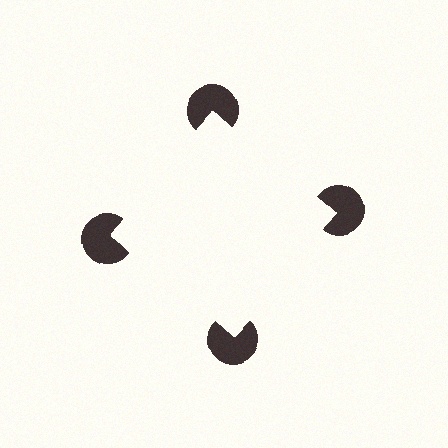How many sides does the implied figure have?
4 sides.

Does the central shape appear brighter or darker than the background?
It typically appears slightly brighter than the background, even though no actual brightness change is drawn.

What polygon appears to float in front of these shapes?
An illusory square — its edges are inferred from the aligned wedge cuts in the pac-man discs, not physically drawn.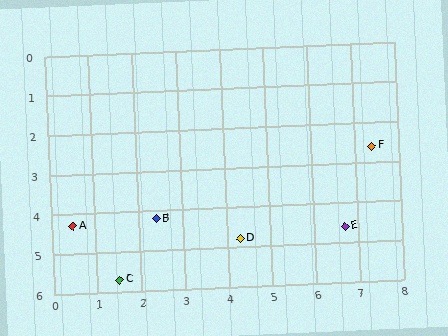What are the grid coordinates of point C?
Point C is at approximately (1.5, 5.7).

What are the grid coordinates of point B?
Point B is at approximately (2.4, 4.2).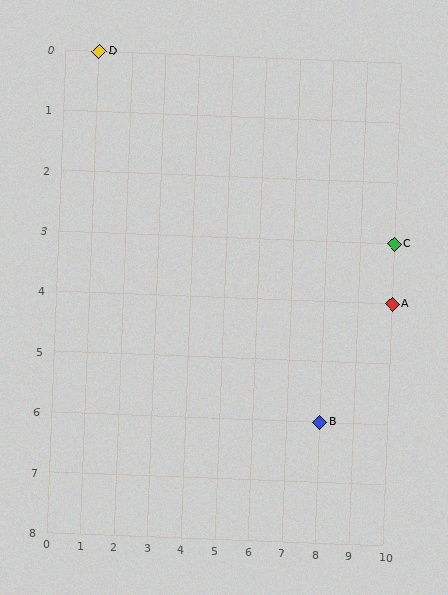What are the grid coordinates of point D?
Point D is at grid coordinates (1, 0).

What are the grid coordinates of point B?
Point B is at grid coordinates (8, 6).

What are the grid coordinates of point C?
Point C is at grid coordinates (10, 3).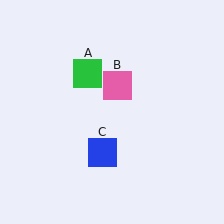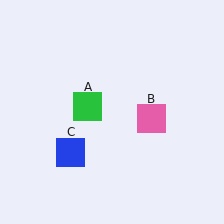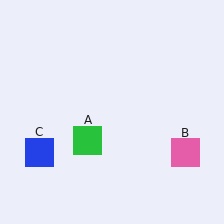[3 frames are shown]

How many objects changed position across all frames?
3 objects changed position: green square (object A), pink square (object B), blue square (object C).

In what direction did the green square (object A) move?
The green square (object A) moved down.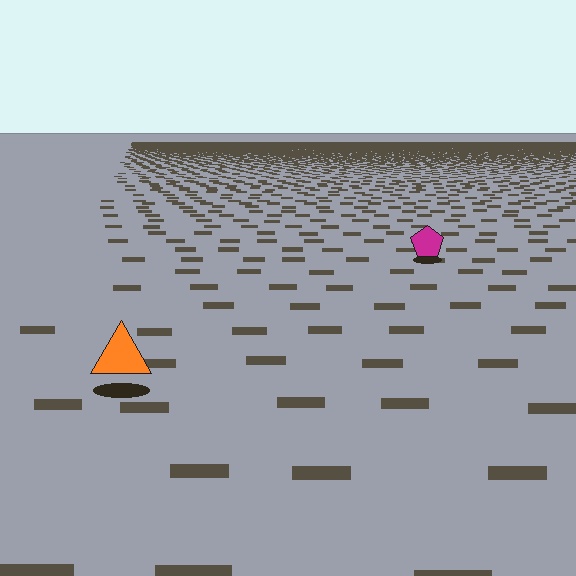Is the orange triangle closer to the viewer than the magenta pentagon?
Yes. The orange triangle is closer — you can tell from the texture gradient: the ground texture is coarser near it.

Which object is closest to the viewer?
The orange triangle is closest. The texture marks near it are larger and more spread out.